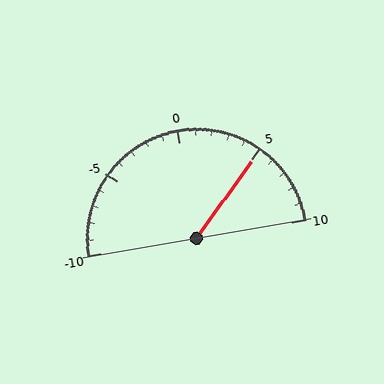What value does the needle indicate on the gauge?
The needle indicates approximately 5.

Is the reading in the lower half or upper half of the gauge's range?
The reading is in the upper half of the range (-10 to 10).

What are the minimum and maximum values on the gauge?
The gauge ranges from -10 to 10.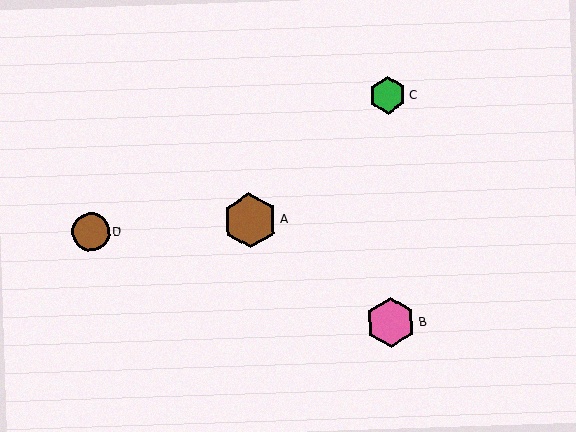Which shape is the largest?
The brown hexagon (labeled A) is the largest.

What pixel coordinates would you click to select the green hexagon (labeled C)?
Click at (388, 95) to select the green hexagon C.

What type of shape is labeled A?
Shape A is a brown hexagon.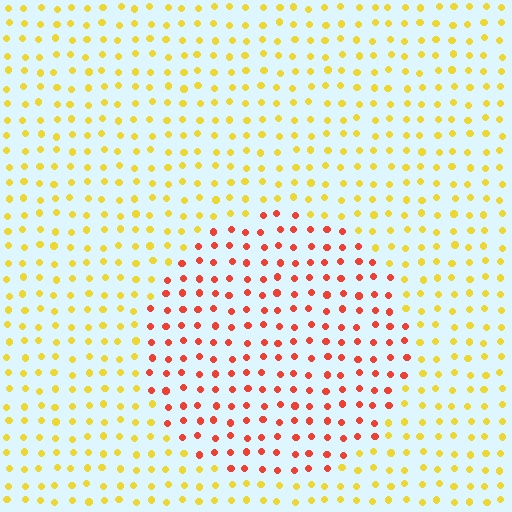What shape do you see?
I see a circle.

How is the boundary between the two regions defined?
The boundary is defined purely by a slight shift in hue (about 48 degrees). Spacing, size, and orientation are identical on both sides.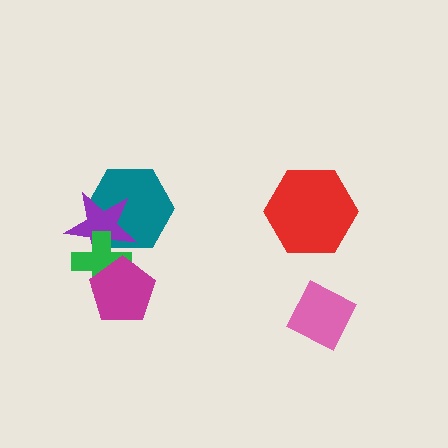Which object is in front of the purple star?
The green cross is in front of the purple star.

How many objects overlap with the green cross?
3 objects overlap with the green cross.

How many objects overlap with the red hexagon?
0 objects overlap with the red hexagon.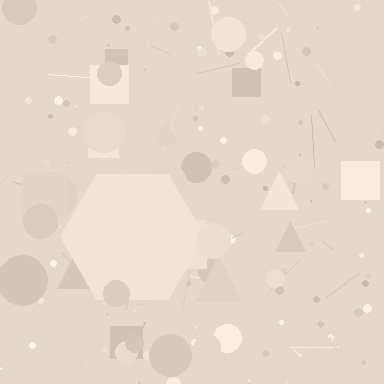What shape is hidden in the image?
A hexagon is hidden in the image.